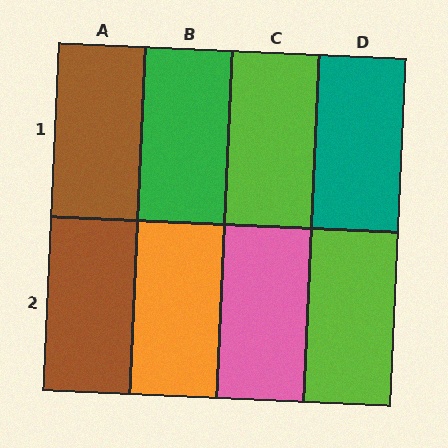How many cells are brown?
2 cells are brown.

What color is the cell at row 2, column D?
Lime.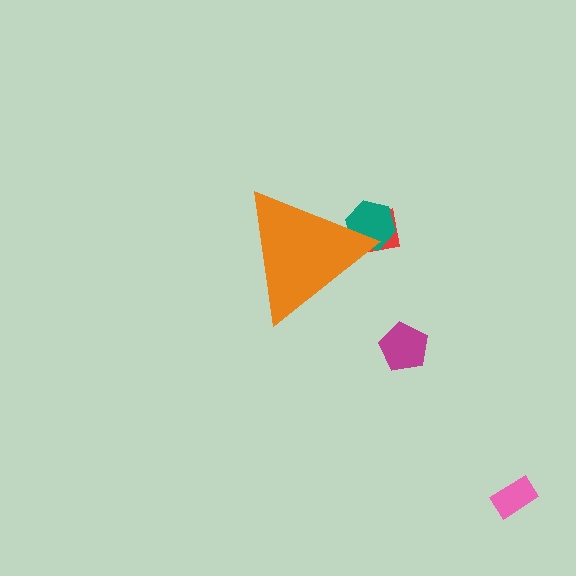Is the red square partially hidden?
Yes, the red square is partially hidden behind the orange triangle.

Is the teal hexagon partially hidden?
Yes, the teal hexagon is partially hidden behind the orange triangle.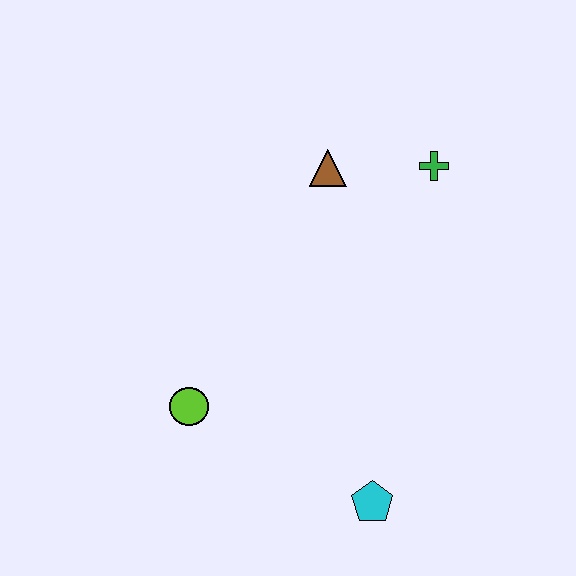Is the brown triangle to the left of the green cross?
Yes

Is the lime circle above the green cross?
No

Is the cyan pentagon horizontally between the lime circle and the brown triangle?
No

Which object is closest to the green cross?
The brown triangle is closest to the green cross.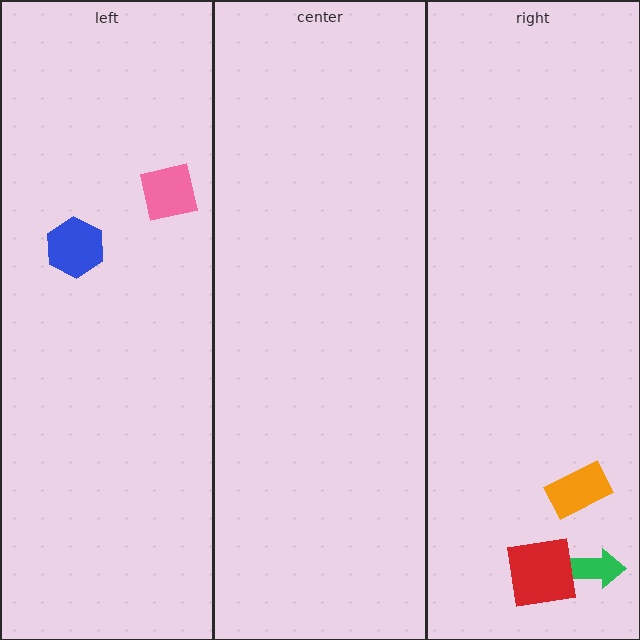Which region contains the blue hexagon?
The left region.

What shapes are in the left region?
The blue hexagon, the pink square.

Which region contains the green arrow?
The right region.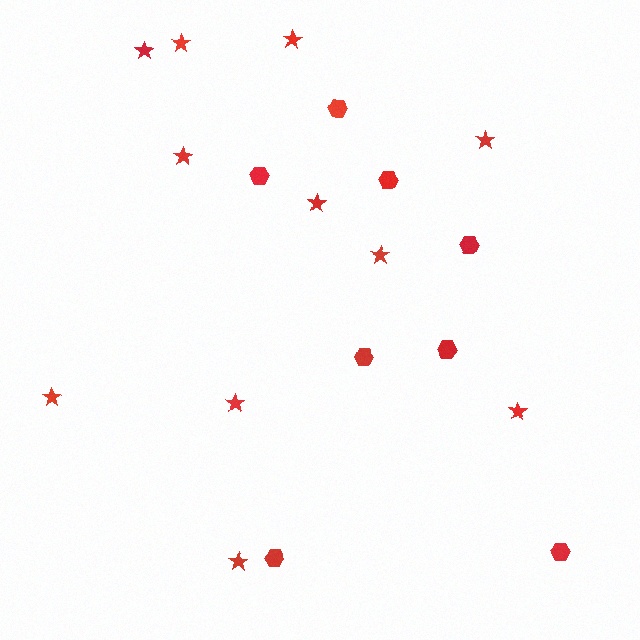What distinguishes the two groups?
There are 2 groups: one group of hexagons (8) and one group of stars (11).